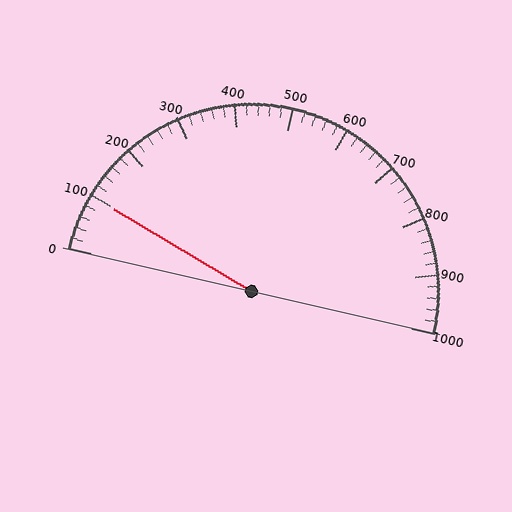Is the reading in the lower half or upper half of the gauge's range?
The reading is in the lower half of the range (0 to 1000).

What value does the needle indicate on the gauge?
The needle indicates approximately 100.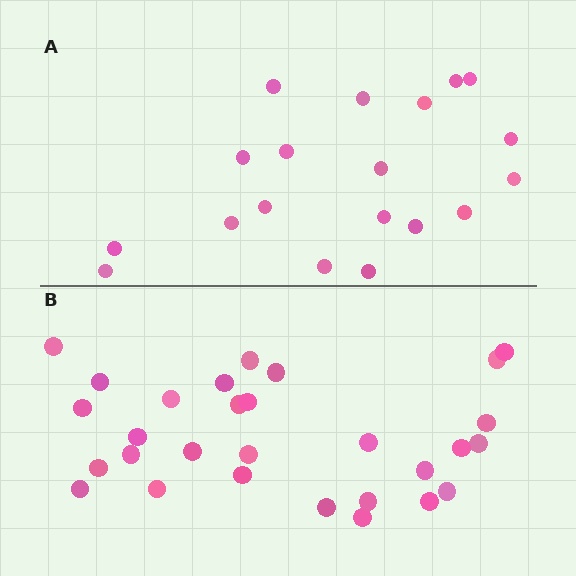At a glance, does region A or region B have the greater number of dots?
Region B (the bottom region) has more dots.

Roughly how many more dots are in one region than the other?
Region B has roughly 10 or so more dots than region A.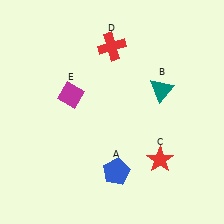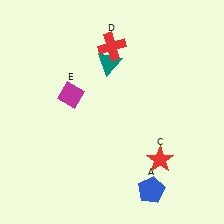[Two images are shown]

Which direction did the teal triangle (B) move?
The teal triangle (B) moved left.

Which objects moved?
The objects that moved are: the blue pentagon (A), the teal triangle (B).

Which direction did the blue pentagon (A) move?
The blue pentagon (A) moved right.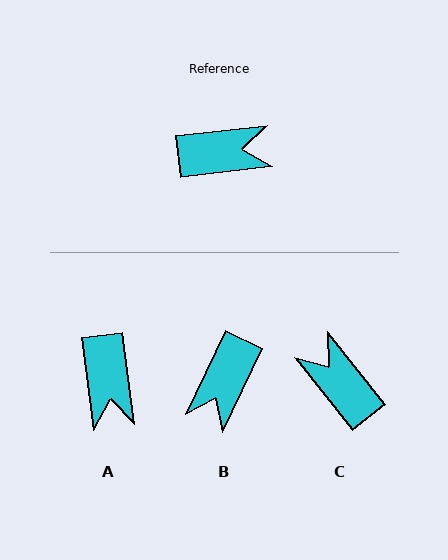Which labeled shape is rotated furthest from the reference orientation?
C, about 122 degrees away.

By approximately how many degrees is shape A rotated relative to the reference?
Approximately 89 degrees clockwise.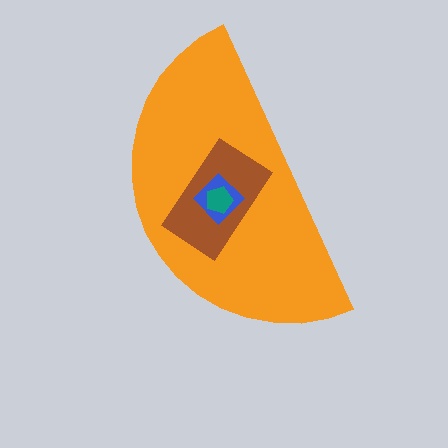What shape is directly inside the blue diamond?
The teal pentagon.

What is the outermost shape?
The orange semicircle.